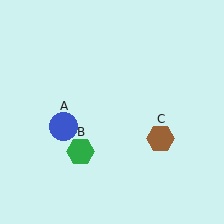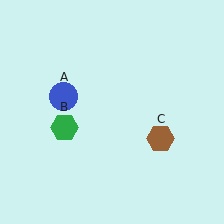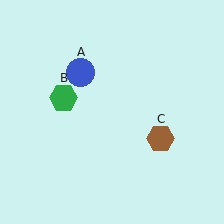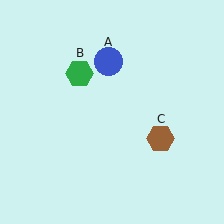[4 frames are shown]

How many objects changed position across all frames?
2 objects changed position: blue circle (object A), green hexagon (object B).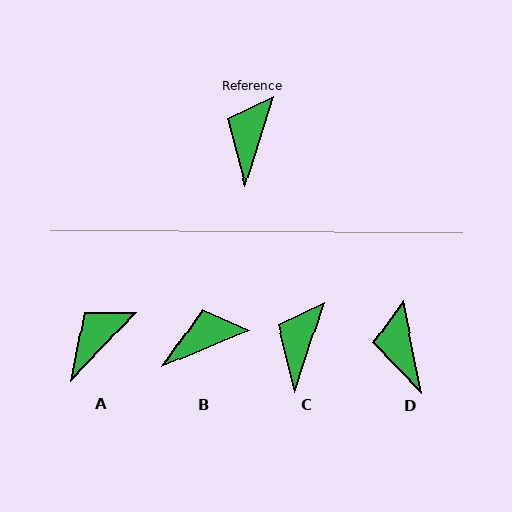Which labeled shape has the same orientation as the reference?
C.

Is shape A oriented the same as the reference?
No, it is off by about 26 degrees.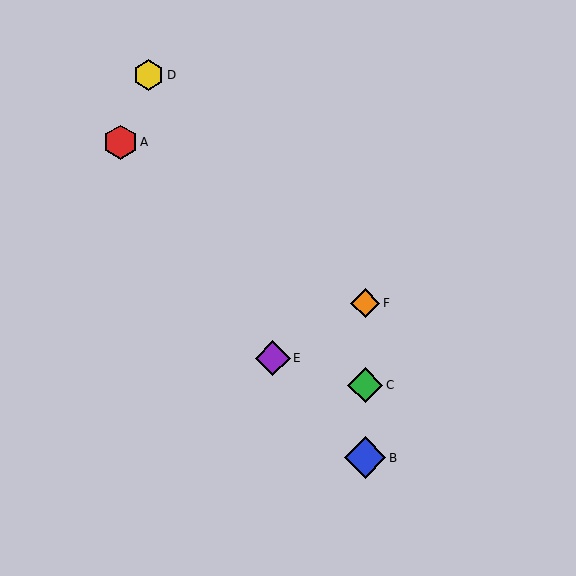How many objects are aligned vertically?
3 objects (B, C, F) are aligned vertically.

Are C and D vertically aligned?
No, C is at x≈365 and D is at x≈149.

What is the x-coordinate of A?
Object A is at x≈120.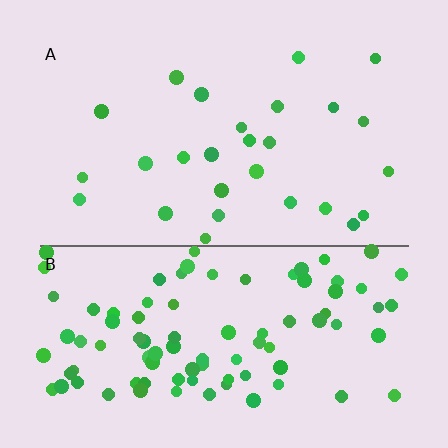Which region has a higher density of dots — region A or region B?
B (the bottom).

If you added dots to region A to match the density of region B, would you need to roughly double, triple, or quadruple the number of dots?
Approximately triple.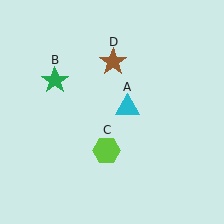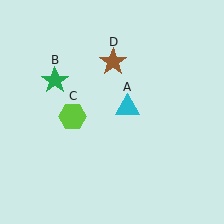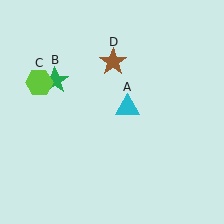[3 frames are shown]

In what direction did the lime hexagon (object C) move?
The lime hexagon (object C) moved up and to the left.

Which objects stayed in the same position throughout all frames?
Cyan triangle (object A) and green star (object B) and brown star (object D) remained stationary.